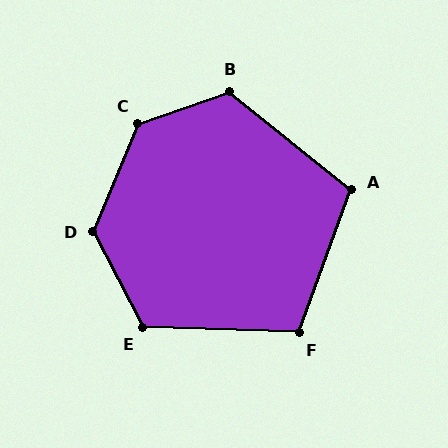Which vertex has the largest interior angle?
C, at approximately 132 degrees.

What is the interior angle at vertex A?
Approximately 108 degrees (obtuse).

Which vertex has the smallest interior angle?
F, at approximately 108 degrees.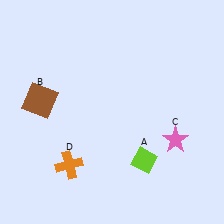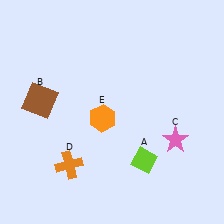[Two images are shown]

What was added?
An orange hexagon (E) was added in Image 2.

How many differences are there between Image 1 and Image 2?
There is 1 difference between the two images.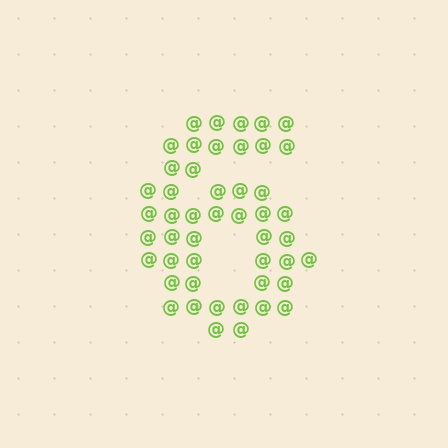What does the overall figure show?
The overall figure shows the digit 6.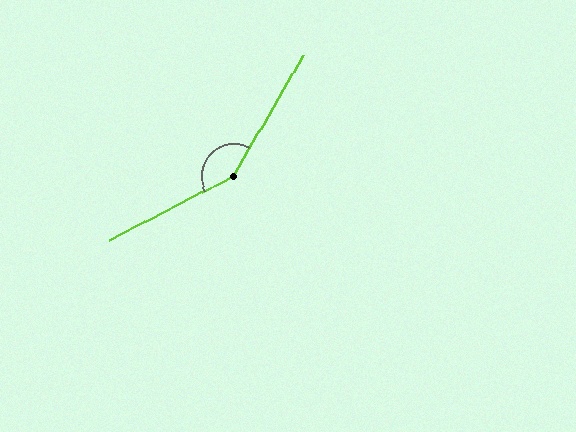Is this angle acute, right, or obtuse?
It is obtuse.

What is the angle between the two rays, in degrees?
Approximately 147 degrees.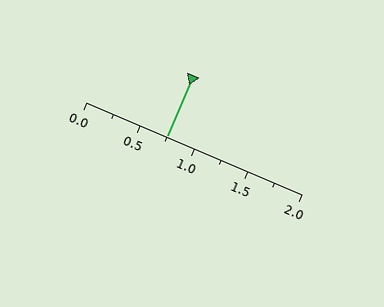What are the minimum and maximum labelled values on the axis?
The axis runs from 0.0 to 2.0.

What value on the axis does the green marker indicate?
The marker indicates approximately 0.75.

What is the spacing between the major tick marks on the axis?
The major ticks are spaced 0.5 apart.